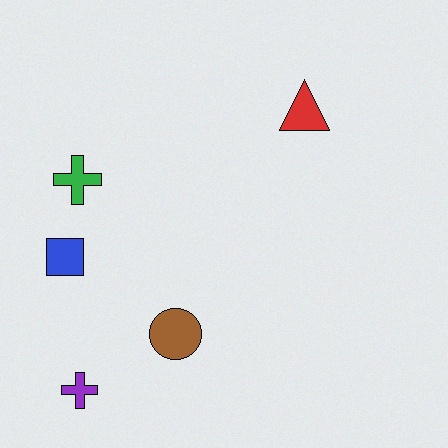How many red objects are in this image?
There is 1 red object.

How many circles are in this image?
There is 1 circle.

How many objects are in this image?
There are 5 objects.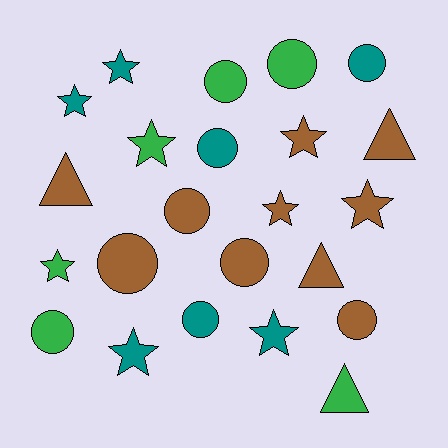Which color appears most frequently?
Brown, with 10 objects.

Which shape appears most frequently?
Circle, with 10 objects.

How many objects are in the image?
There are 23 objects.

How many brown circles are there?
There are 4 brown circles.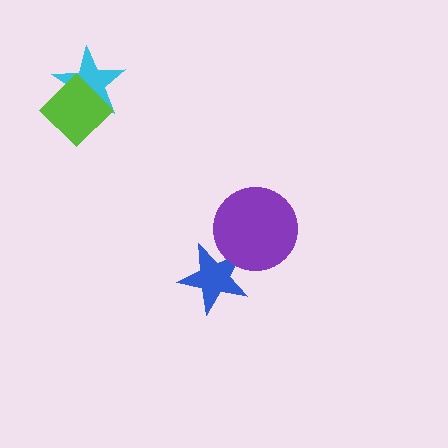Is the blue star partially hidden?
Yes, it is partially covered by another shape.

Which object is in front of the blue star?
The purple circle is in front of the blue star.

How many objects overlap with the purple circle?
1 object overlaps with the purple circle.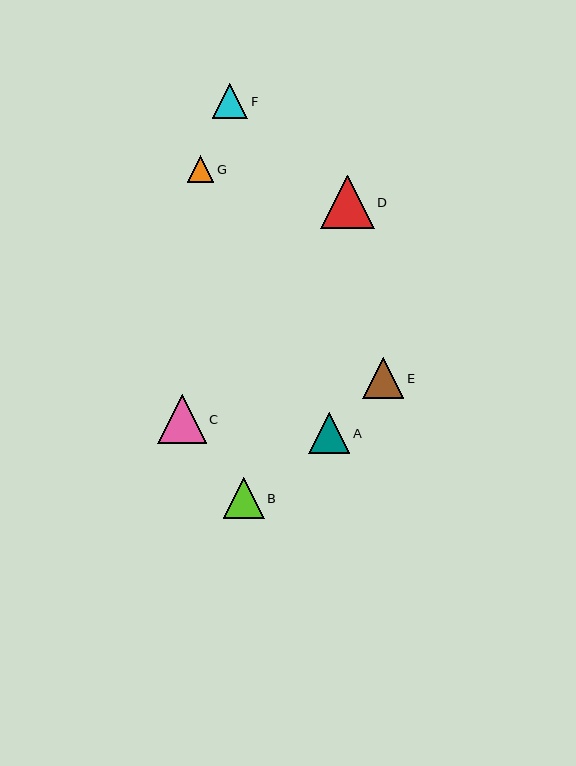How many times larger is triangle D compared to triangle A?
Triangle D is approximately 1.3 times the size of triangle A.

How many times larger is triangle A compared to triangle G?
Triangle A is approximately 1.5 times the size of triangle G.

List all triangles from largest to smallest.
From largest to smallest: D, C, E, B, A, F, G.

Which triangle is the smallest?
Triangle G is the smallest with a size of approximately 26 pixels.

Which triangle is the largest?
Triangle D is the largest with a size of approximately 53 pixels.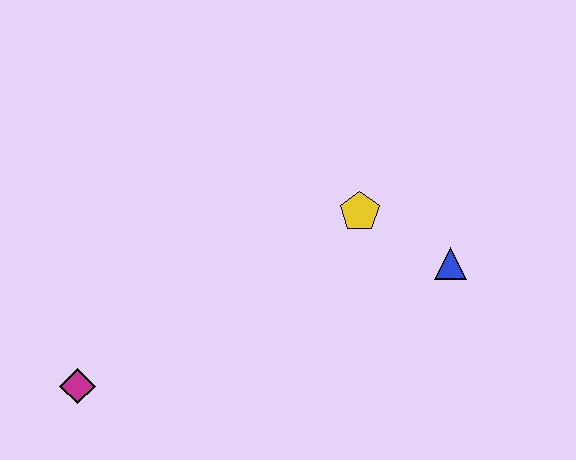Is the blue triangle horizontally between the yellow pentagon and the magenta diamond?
No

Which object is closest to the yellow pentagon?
The blue triangle is closest to the yellow pentagon.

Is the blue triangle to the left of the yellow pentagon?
No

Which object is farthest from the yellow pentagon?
The magenta diamond is farthest from the yellow pentagon.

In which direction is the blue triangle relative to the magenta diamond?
The blue triangle is to the right of the magenta diamond.